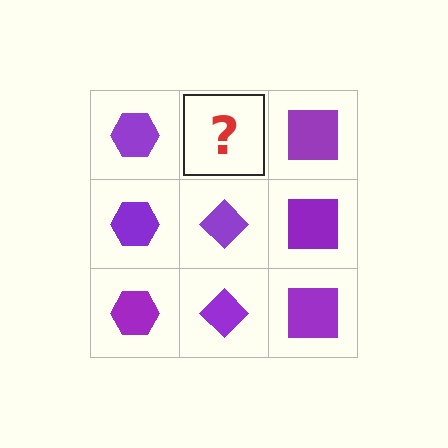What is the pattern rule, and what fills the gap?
The rule is that each column has a consistent shape. The gap should be filled with a purple diamond.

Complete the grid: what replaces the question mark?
The question mark should be replaced with a purple diamond.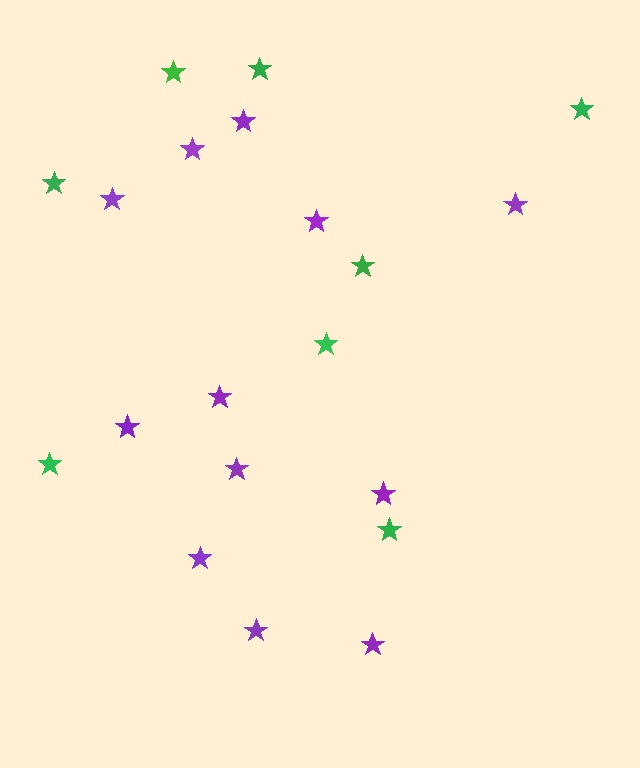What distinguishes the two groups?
There are 2 groups: one group of green stars (8) and one group of purple stars (12).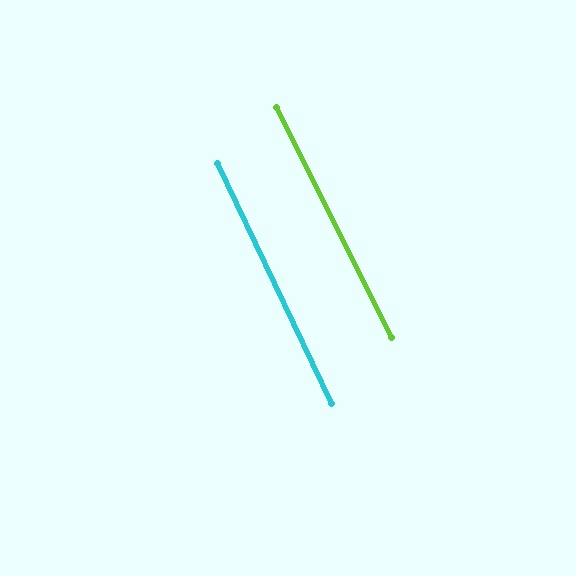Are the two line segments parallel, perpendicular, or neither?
Parallel — their directions differ by only 1.0°.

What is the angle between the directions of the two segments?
Approximately 1 degree.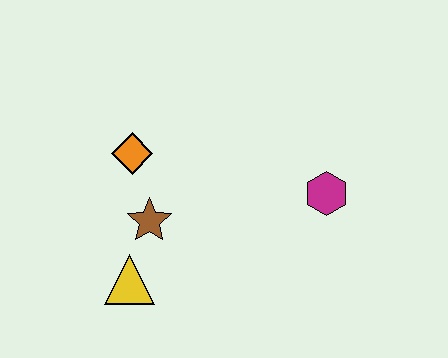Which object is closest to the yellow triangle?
The brown star is closest to the yellow triangle.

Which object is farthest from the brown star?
The magenta hexagon is farthest from the brown star.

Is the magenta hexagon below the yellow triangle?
No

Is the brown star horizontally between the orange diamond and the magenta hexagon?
Yes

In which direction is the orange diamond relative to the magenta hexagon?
The orange diamond is to the left of the magenta hexagon.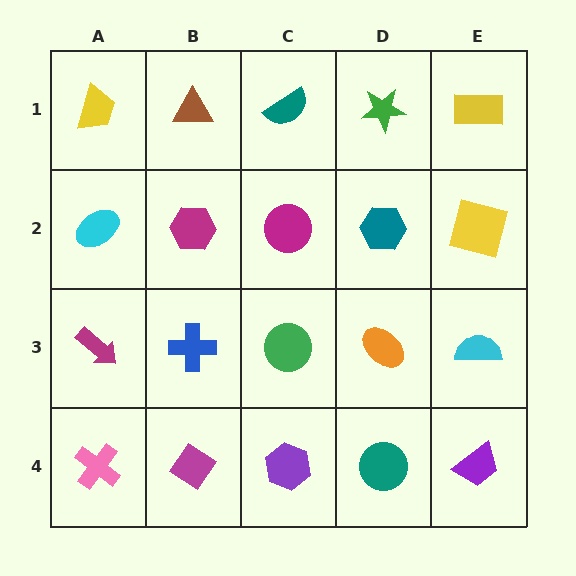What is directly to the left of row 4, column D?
A purple hexagon.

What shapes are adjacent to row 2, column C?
A teal semicircle (row 1, column C), a green circle (row 3, column C), a magenta hexagon (row 2, column B), a teal hexagon (row 2, column D).